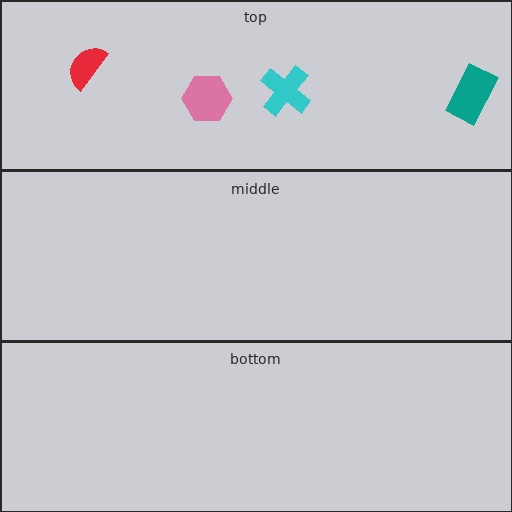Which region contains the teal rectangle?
The top region.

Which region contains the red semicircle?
The top region.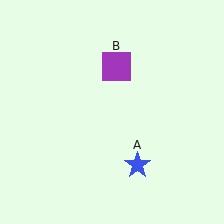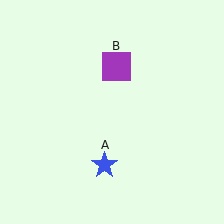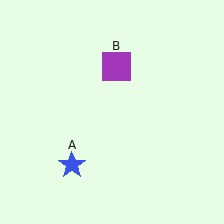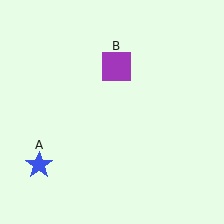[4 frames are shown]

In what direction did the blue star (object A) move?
The blue star (object A) moved left.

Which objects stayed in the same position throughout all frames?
Purple square (object B) remained stationary.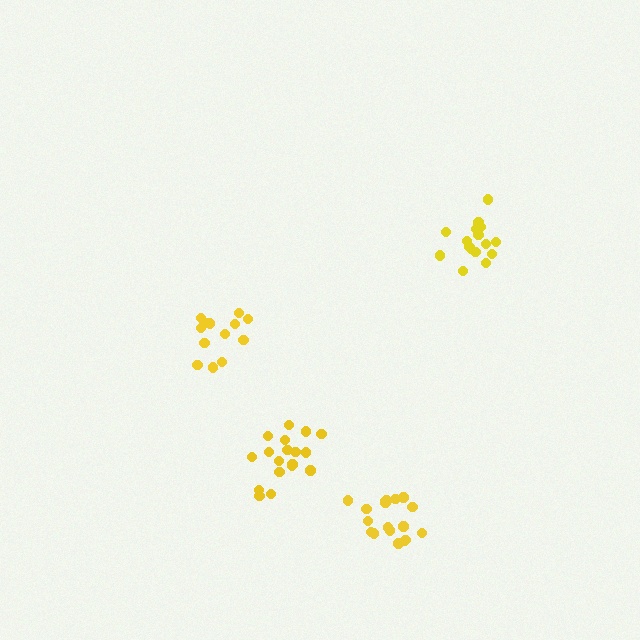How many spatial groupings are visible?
There are 4 spatial groupings.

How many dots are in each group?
Group 1: 13 dots, Group 2: 16 dots, Group 3: 18 dots, Group 4: 18 dots (65 total).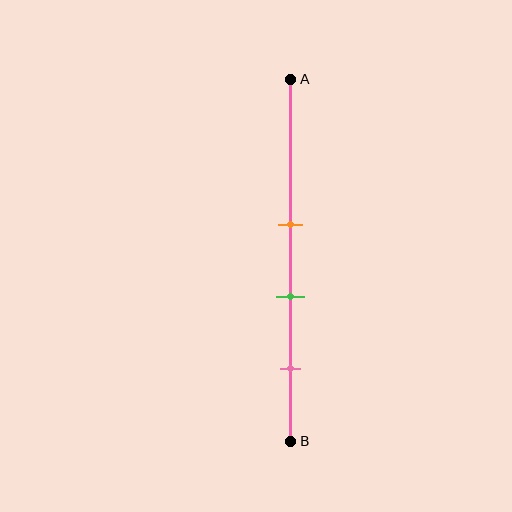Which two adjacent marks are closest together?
The orange and green marks are the closest adjacent pair.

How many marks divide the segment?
There are 3 marks dividing the segment.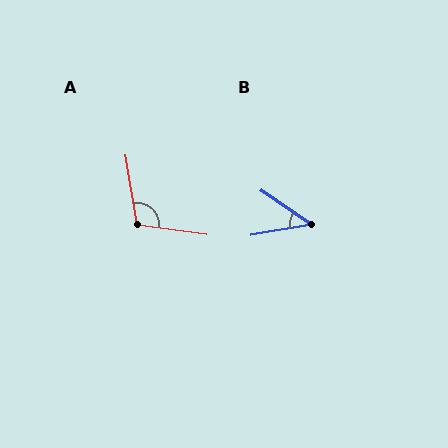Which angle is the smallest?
B, at approximately 44 degrees.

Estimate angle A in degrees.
Approximately 107 degrees.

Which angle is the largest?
A, at approximately 107 degrees.